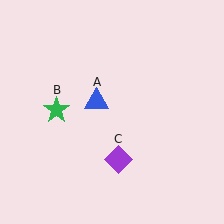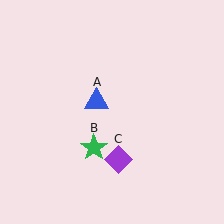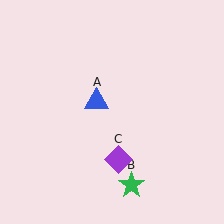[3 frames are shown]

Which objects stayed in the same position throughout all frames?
Blue triangle (object A) and purple diamond (object C) remained stationary.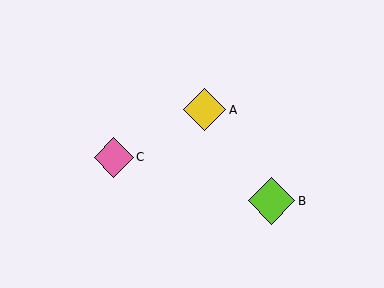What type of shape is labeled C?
Shape C is a pink diamond.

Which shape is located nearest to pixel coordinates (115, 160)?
The pink diamond (labeled C) at (114, 157) is nearest to that location.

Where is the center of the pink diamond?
The center of the pink diamond is at (114, 157).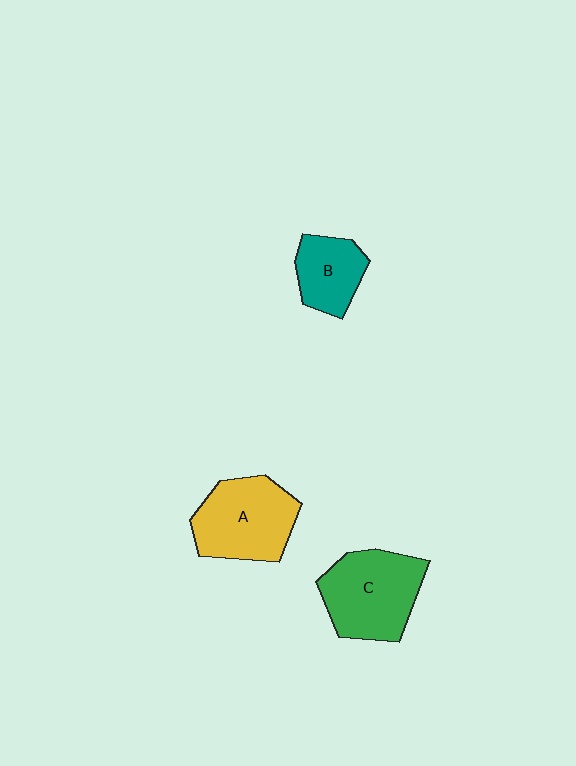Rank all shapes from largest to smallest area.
From largest to smallest: C (green), A (yellow), B (teal).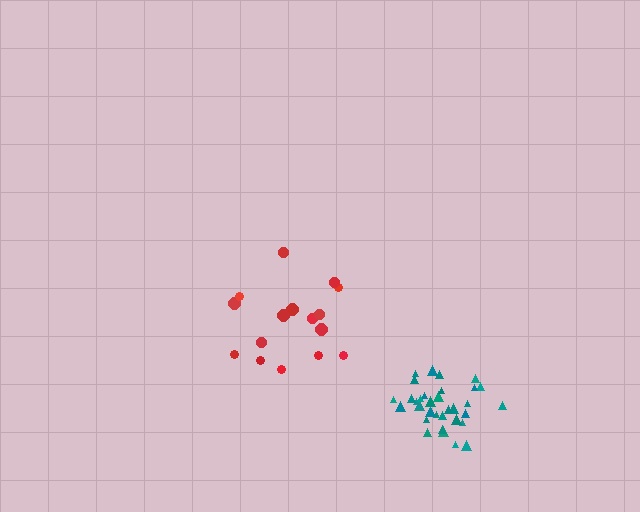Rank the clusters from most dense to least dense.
teal, red.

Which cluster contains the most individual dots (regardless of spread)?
Teal (33).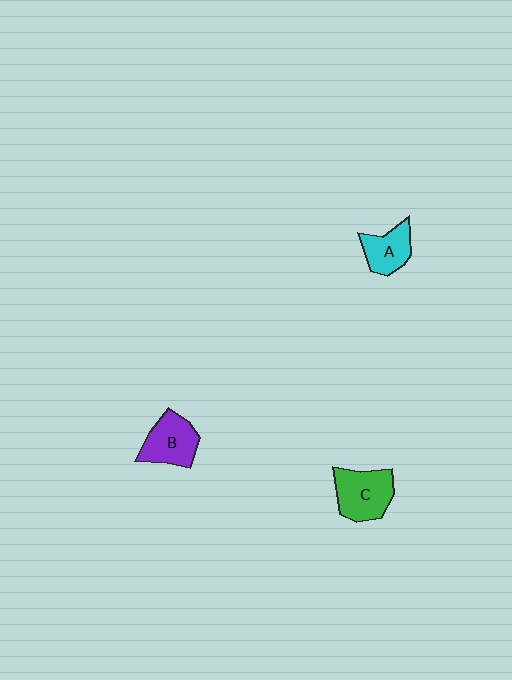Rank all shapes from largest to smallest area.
From largest to smallest: C (green), B (purple), A (cyan).